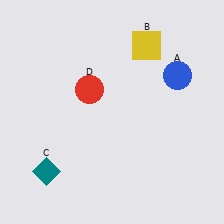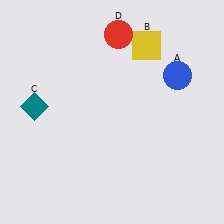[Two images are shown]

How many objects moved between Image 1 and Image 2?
2 objects moved between the two images.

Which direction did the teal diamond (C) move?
The teal diamond (C) moved up.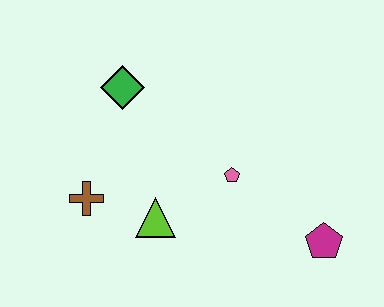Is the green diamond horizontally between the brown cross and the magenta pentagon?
Yes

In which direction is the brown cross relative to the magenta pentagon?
The brown cross is to the left of the magenta pentagon.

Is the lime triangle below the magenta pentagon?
No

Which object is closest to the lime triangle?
The brown cross is closest to the lime triangle.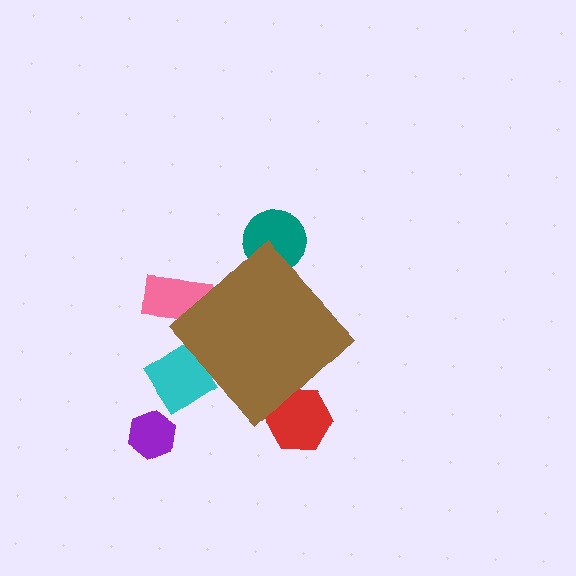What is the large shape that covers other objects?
A brown diamond.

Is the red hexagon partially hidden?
Yes, the red hexagon is partially hidden behind the brown diamond.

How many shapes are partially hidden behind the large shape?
4 shapes are partially hidden.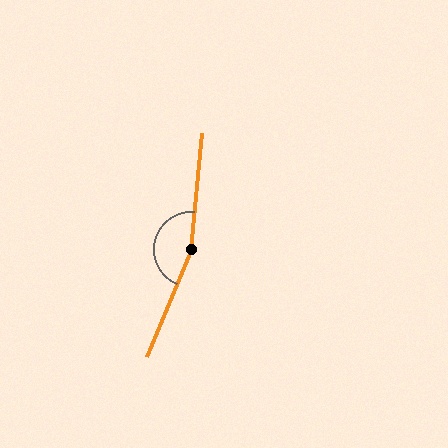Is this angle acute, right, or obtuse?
It is obtuse.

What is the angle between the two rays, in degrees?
Approximately 163 degrees.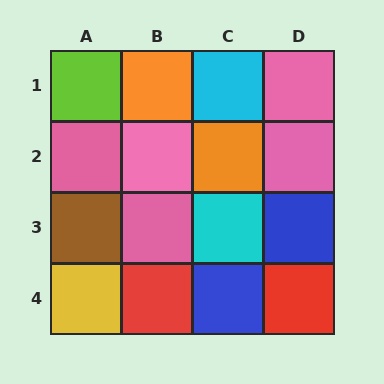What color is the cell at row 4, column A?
Yellow.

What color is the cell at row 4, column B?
Red.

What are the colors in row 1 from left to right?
Lime, orange, cyan, pink.